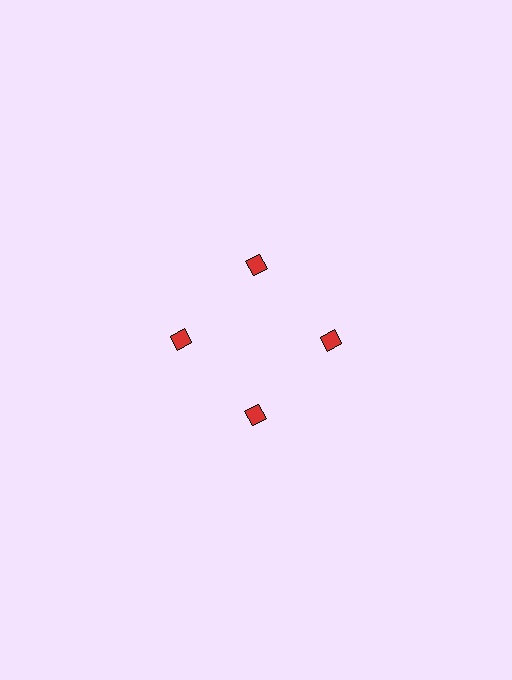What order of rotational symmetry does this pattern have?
This pattern has 4-fold rotational symmetry.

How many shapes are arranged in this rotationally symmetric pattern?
There are 4 shapes, arranged in 4 groups of 1.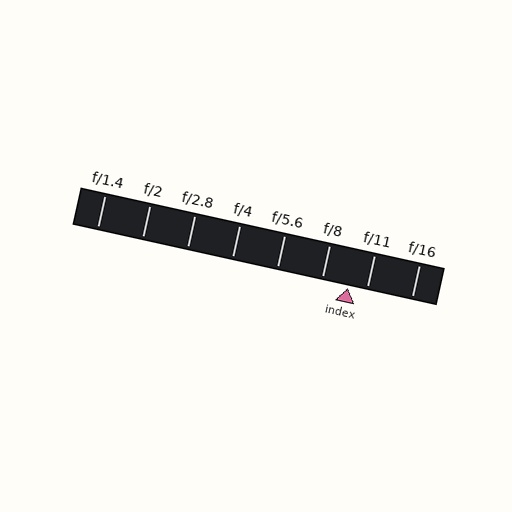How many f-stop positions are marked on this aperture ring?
There are 8 f-stop positions marked.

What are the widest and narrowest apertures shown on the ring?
The widest aperture shown is f/1.4 and the narrowest is f/16.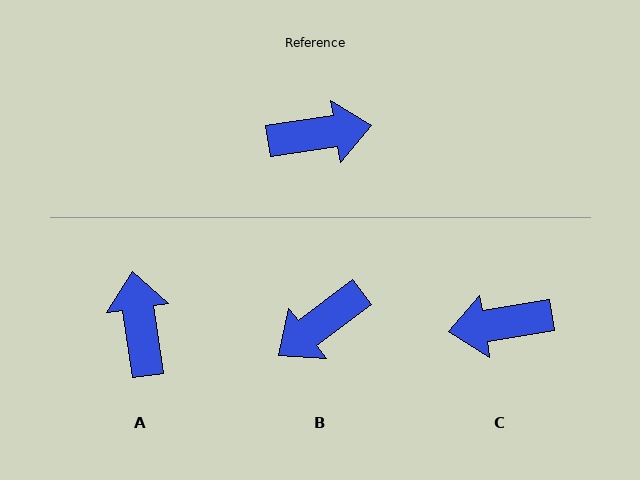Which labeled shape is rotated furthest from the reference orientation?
C, about 179 degrees away.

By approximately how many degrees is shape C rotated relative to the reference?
Approximately 179 degrees clockwise.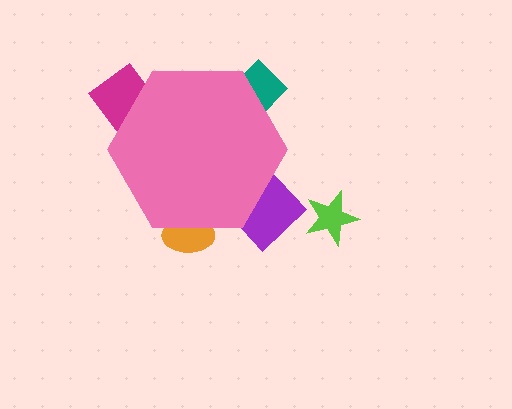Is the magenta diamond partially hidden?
Yes, the magenta diamond is partially hidden behind the pink hexagon.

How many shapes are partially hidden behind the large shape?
4 shapes are partially hidden.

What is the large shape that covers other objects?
A pink hexagon.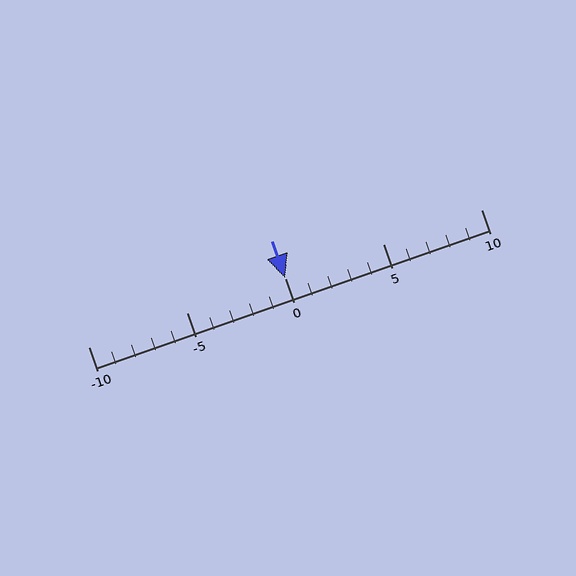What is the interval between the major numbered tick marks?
The major tick marks are spaced 5 units apart.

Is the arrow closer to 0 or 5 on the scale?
The arrow is closer to 0.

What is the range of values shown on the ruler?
The ruler shows values from -10 to 10.